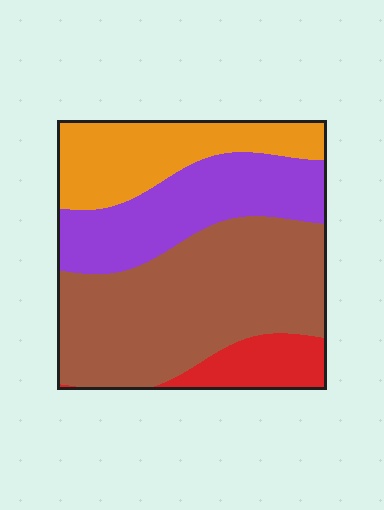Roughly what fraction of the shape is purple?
Purple covers 25% of the shape.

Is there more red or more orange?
Orange.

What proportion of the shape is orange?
Orange takes up between a sixth and a third of the shape.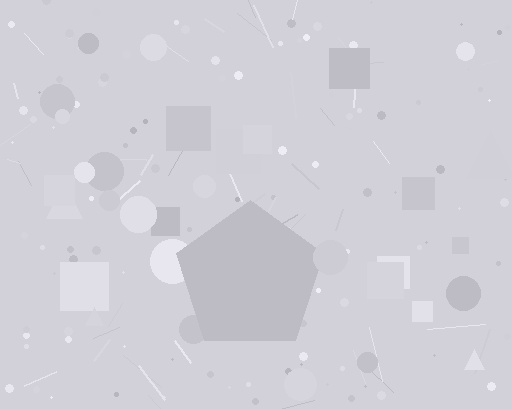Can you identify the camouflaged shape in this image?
The camouflaged shape is a pentagon.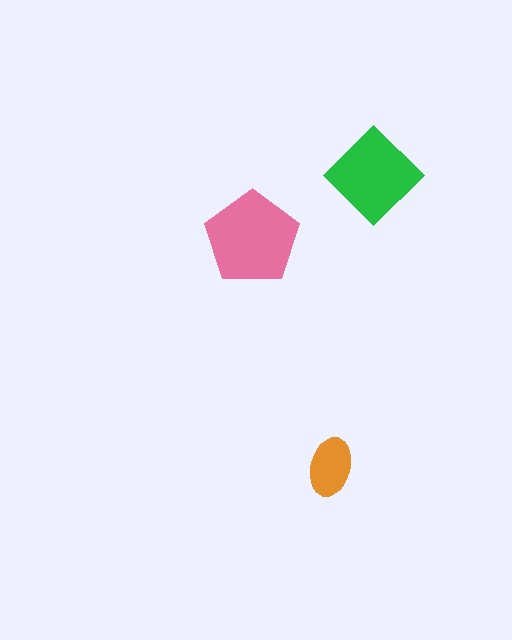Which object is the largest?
The pink pentagon.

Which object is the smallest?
The orange ellipse.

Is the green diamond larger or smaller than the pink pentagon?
Smaller.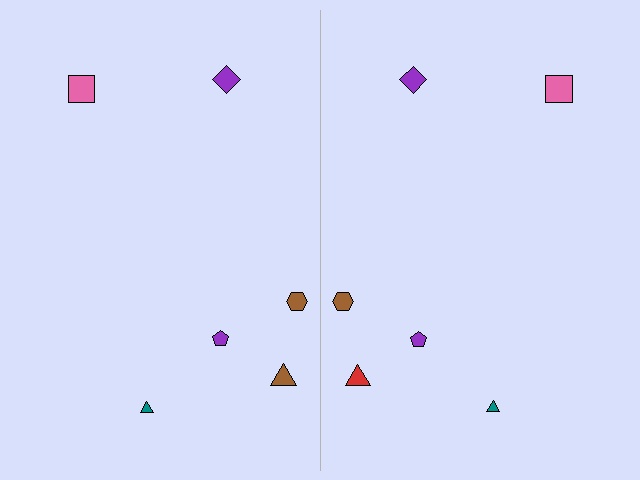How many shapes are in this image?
There are 12 shapes in this image.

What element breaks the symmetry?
The red triangle on the right side breaks the symmetry — its mirror counterpart is brown.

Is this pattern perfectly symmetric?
No, the pattern is not perfectly symmetric. The red triangle on the right side breaks the symmetry — its mirror counterpart is brown.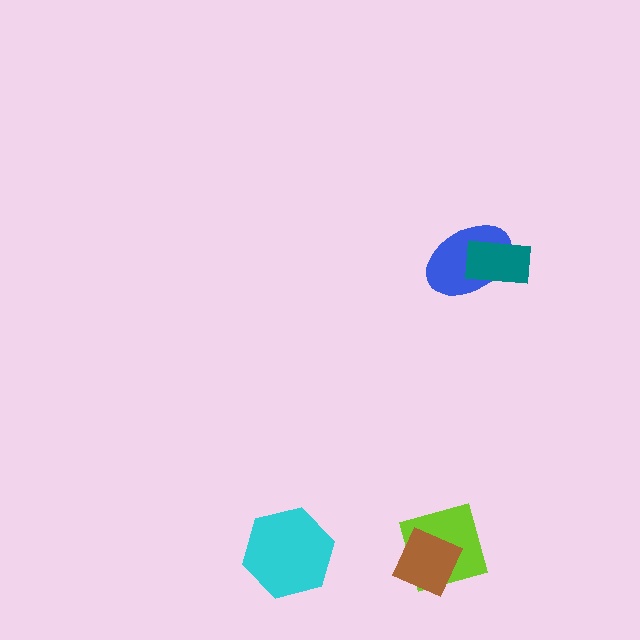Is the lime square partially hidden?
Yes, it is partially covered by another shape.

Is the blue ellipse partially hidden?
Yes, it is partially covered by another shape.